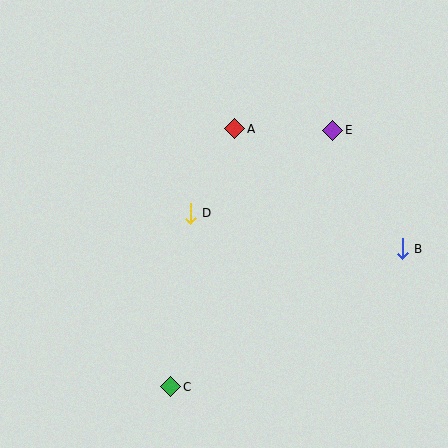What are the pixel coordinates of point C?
Point C is at (171, 387).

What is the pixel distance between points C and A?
The distance between C and A is 266 pixels.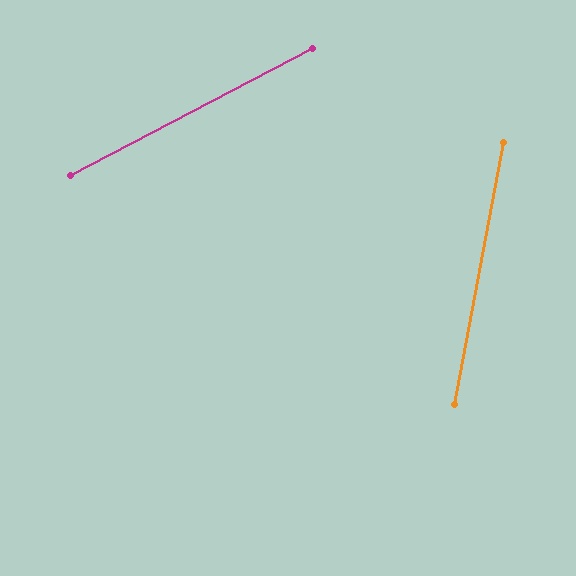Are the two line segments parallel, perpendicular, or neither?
Neither parallel nor perpendicular — they differ by about 52°.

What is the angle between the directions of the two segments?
Approximately 52 degrees.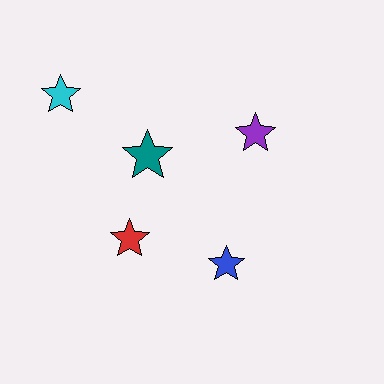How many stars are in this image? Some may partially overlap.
There are 5 stars.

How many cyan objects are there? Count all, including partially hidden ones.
There is 1 cyan object.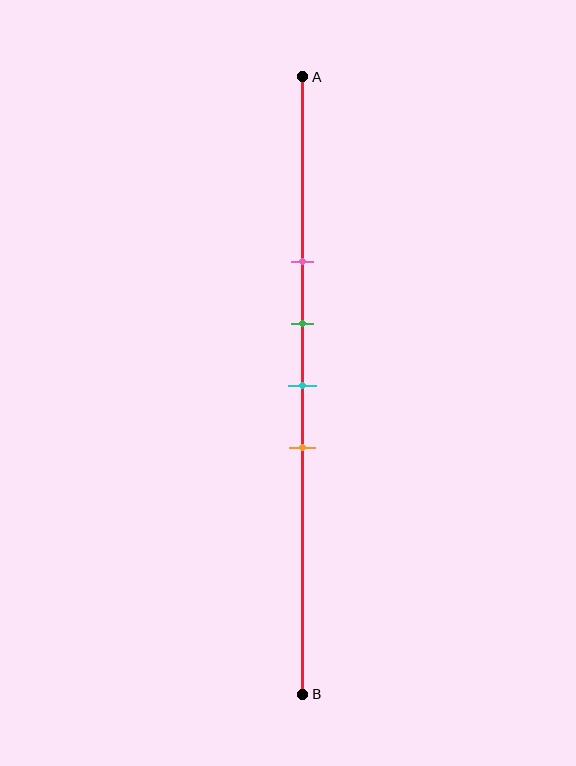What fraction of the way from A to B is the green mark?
The green mark is approximately 40% (0.4) of the way from A to B.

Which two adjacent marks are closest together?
The green and cyan marks are the closest adjacent pair.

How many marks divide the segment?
There are 4 marks dividing the segment.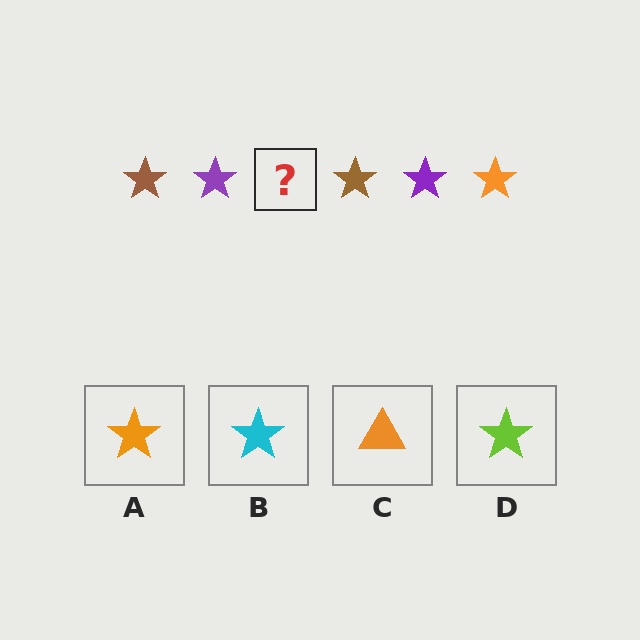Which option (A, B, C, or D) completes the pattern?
A.